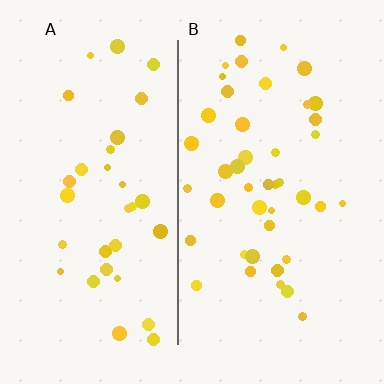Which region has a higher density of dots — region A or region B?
B (the right).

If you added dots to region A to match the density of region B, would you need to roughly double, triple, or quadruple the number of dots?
Approximately double.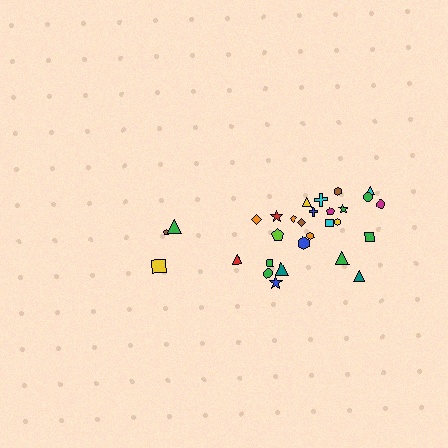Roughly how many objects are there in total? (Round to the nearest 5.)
Roughly 30 objects in total.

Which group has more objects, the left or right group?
The right group.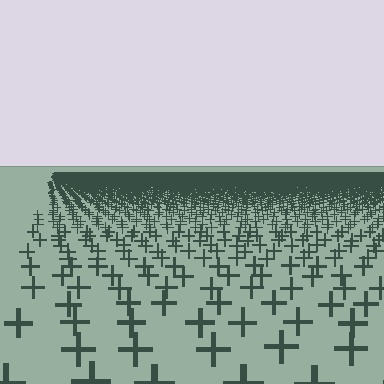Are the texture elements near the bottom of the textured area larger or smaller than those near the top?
Larger. Near the bottom, elements are closer to the viewer and appear at a bigger on-screen size.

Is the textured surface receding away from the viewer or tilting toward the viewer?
The surface is receding away from the viewer. Texture elements get smaller and denser toward the top.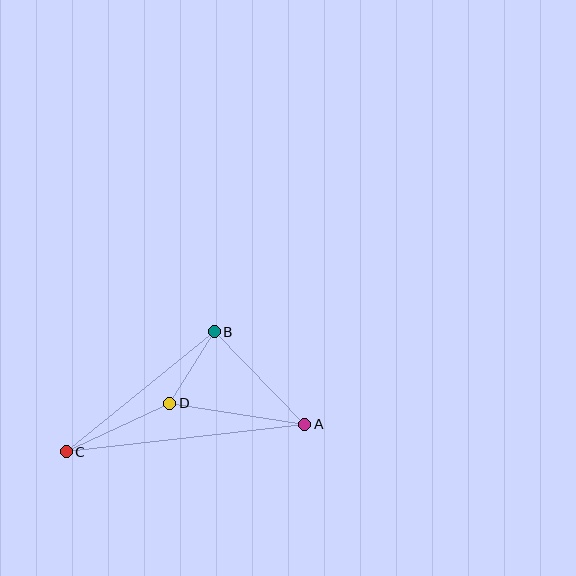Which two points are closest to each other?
Points B and D are closest to each other.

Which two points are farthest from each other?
Points A and C are farthest from each other.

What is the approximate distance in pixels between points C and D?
The distance between C and D is approximately 114 pixels.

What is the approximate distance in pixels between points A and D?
The distance between A and D is approximately 137 pixels.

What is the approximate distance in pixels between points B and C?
The distance between B and C is approximately 190 pixels.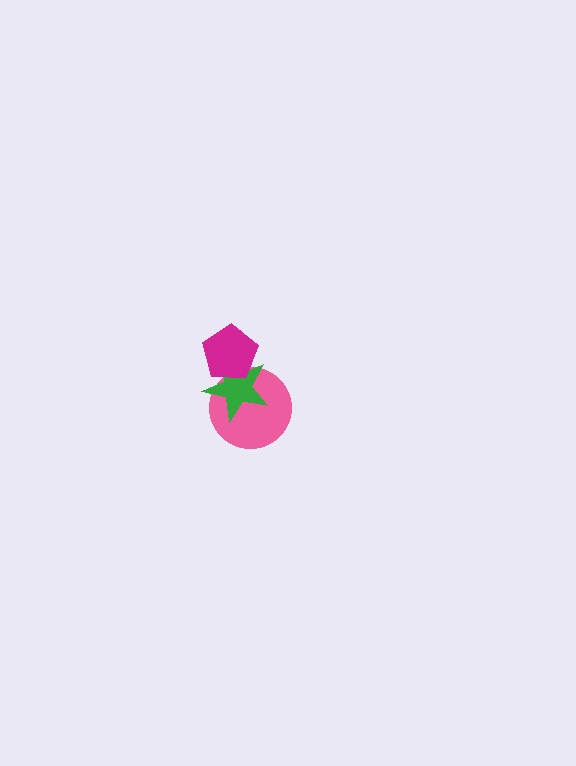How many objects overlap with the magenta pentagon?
2 objects overlap with the magenta pentagon.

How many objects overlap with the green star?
2 objects overlap with the green star.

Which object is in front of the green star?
The magenta pentagon is in front of the green star.